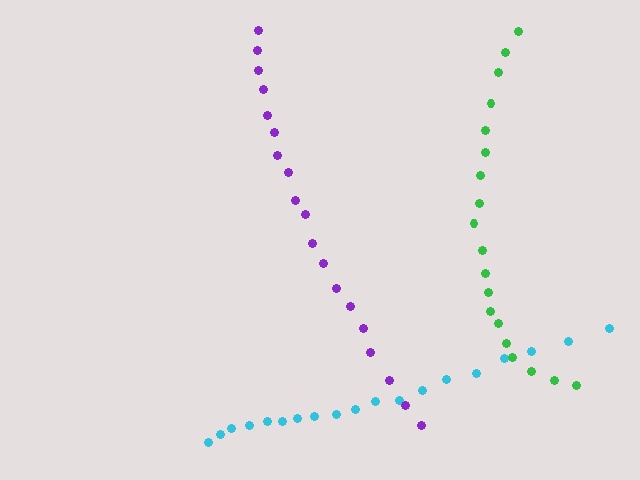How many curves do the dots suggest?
There are 3 distinct paths.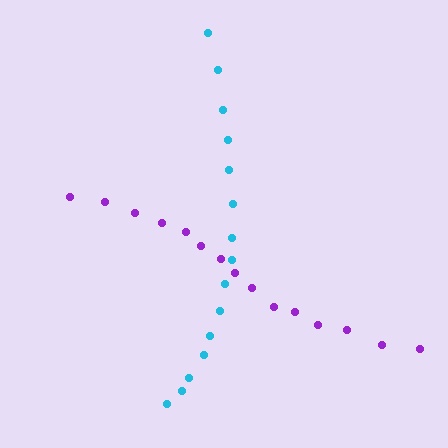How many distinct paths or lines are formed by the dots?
There are 2 distinct paths.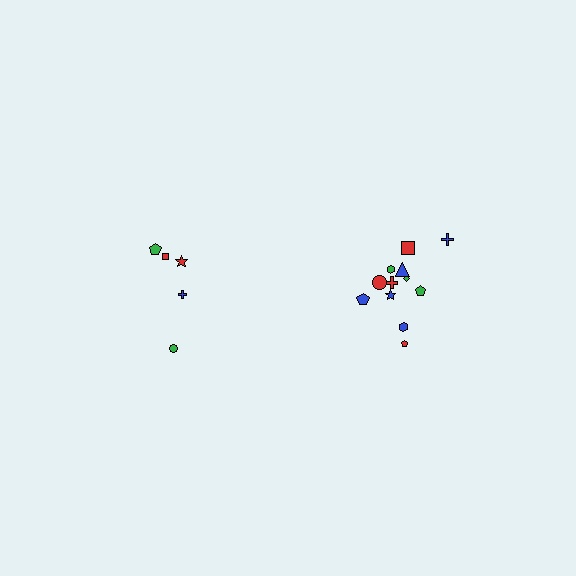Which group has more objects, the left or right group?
The right group.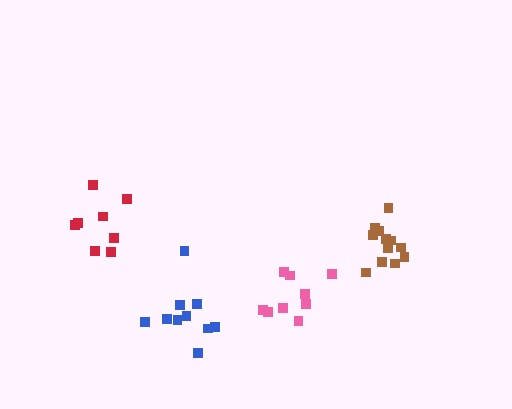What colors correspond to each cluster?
The clusters are colored: brown, red, pink, blue.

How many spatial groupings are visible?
There are 4 spatial groupings.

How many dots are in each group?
Group 1: 12 dots, Group 2: 8 dots, Group 3: 9 dots, Group 4: 10 dots (39 total).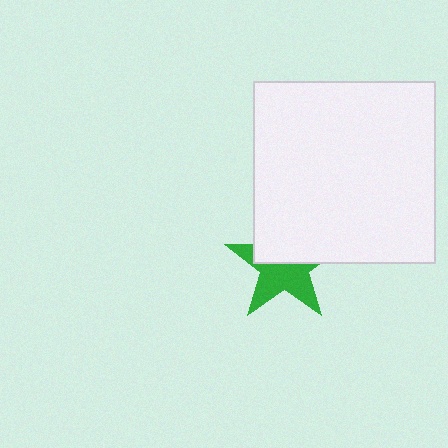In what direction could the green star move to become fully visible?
The green star could move down. That would shift it out from behind the white square entirely.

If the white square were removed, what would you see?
You would see the complete green star.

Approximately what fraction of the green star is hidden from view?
Roughly 47% of the green star is hidden behind the white square.